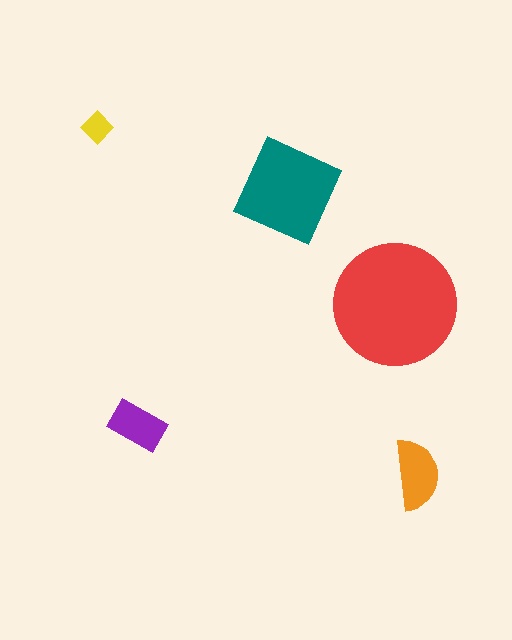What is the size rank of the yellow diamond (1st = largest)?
5th.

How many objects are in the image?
There are 5 objects in the image.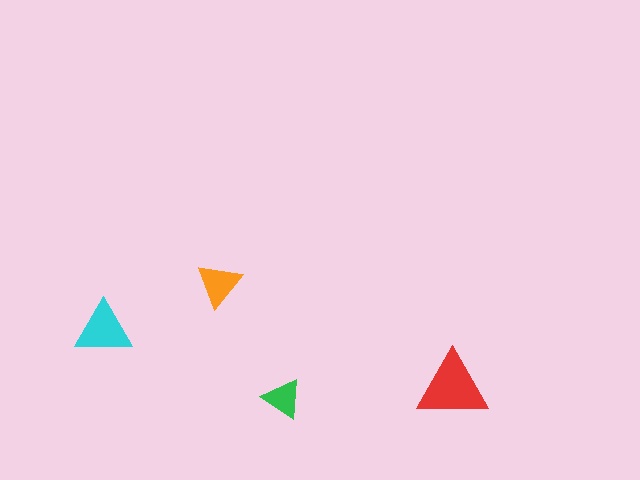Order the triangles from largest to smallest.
the red one, the cyan one, the orange one, the green one.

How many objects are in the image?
There are 4 objects in the image.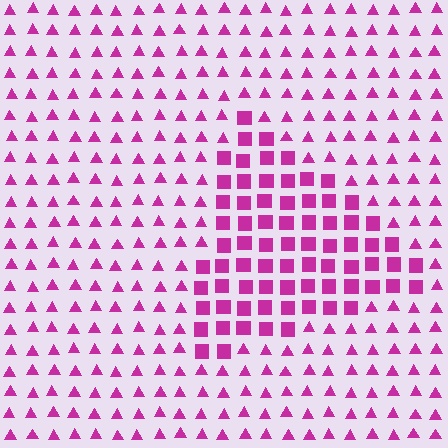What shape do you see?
I see a triangle.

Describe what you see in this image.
The image is filled with small magenta elements arranged in a uniform grid. A triangle-shaped region contains squares, while the surrounding area contains triangles. The boundary is defined purely by the change in element shape.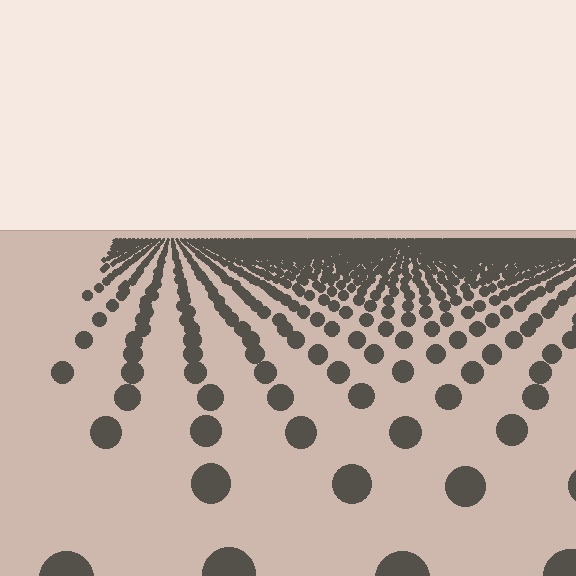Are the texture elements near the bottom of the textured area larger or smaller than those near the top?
Larger. Near the bottom, elements are closer to the viewer and appear at a bigger on-screen size.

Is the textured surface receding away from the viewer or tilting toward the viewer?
The surface is receding away from the viewer. Texture elements get smaller and denser toward the top.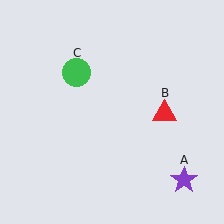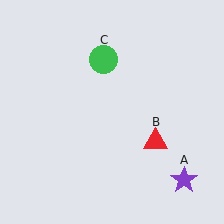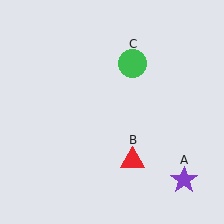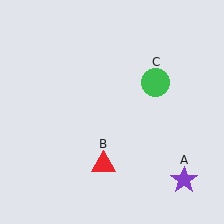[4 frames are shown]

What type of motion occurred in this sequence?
The red triangle (object B), green circle (object C) rotated clockwise around the center of the scene.